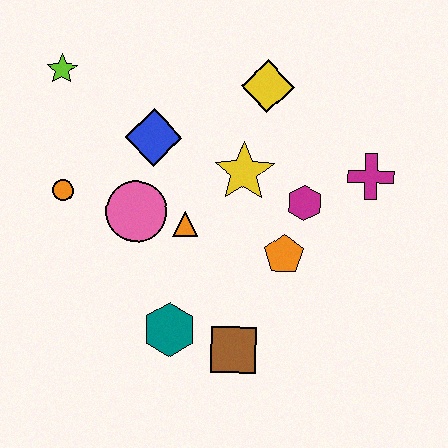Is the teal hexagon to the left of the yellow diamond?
Yes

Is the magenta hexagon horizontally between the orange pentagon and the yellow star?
No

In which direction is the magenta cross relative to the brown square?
The magenta cross is above the brown square.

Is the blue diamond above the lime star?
No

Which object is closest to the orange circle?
The pink circle is closest to the orange circle.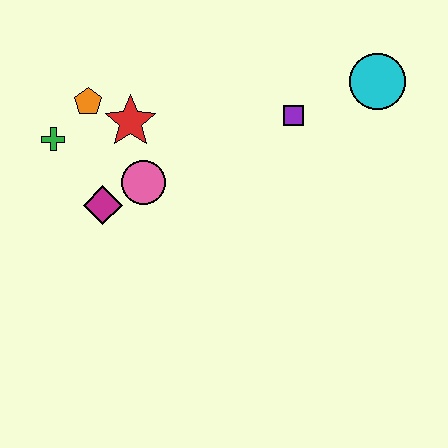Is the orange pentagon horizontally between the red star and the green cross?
Yes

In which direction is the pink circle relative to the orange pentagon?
The pink circle is below the orange pentagon.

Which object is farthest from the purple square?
The green cross is farthest from the purple square.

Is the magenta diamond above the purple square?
No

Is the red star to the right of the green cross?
Yes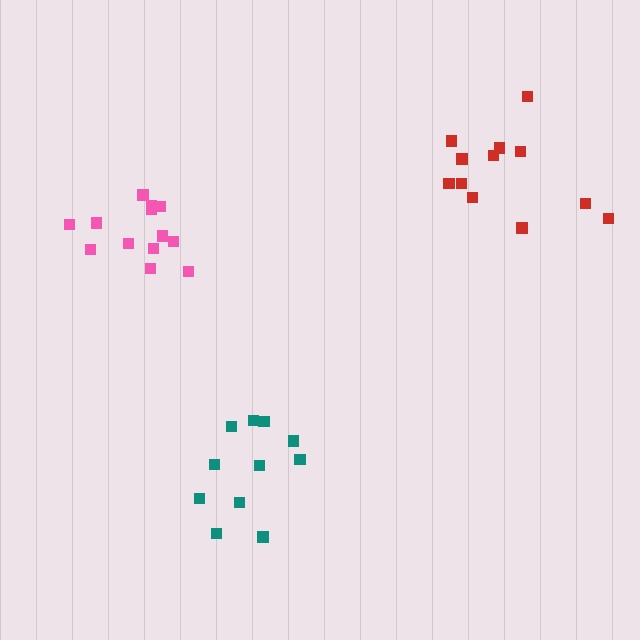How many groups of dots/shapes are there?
There are 3 groups.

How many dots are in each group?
Group 1: 13 dots, Group 2: 11 dots, Group 3: 12 dots (36 total).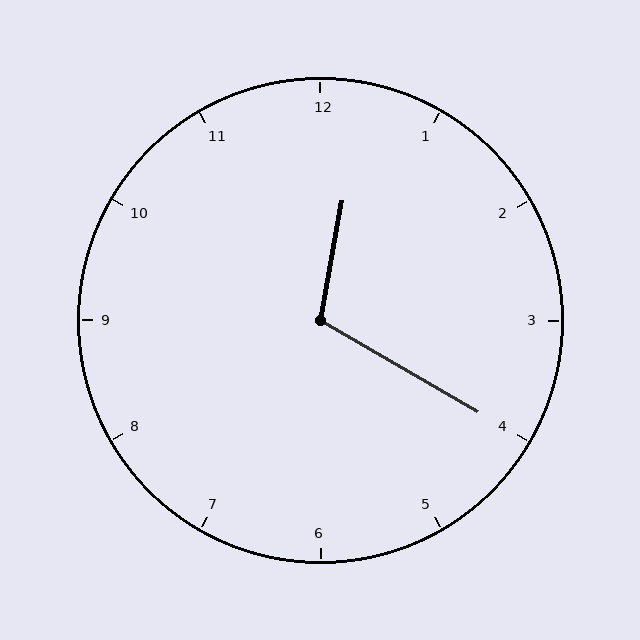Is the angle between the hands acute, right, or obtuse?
It is obtuse.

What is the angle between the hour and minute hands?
Approximately 110 degrees.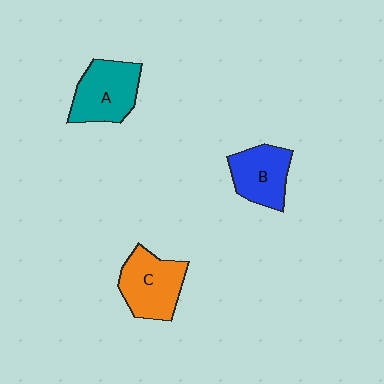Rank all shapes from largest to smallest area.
From largest to smallest: A (teal), C (orange), B (blue).